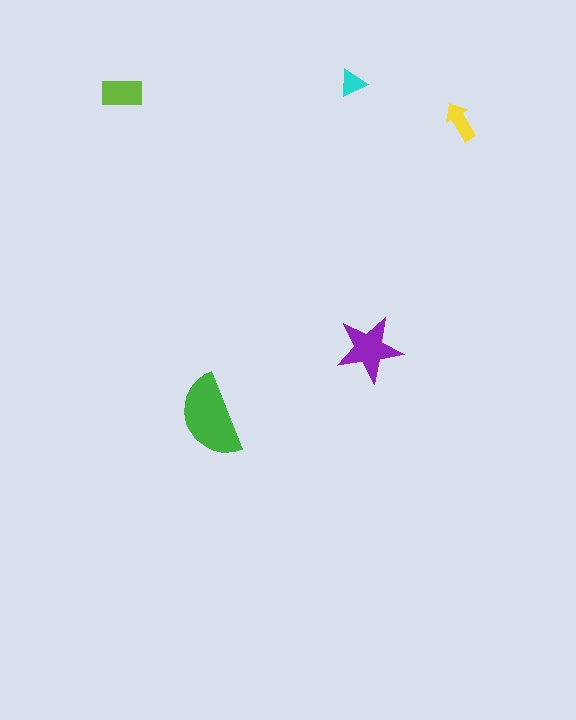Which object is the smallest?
The cyan triangle.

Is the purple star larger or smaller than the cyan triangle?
Larger.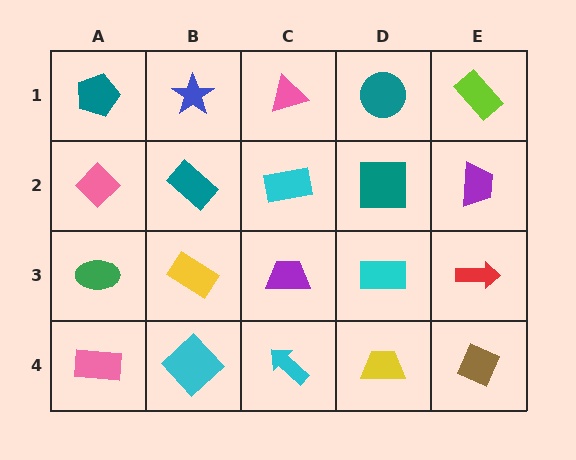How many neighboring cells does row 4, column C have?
3.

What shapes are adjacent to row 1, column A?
A pink diamond (row 2, column A), a blue star (row 1, column B).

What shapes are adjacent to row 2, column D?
A teal circle (row 1, column D), a cyan rectangle (row 3, column D), a cyan rectangle (row 2, column C), a purple trapezoid (row 2, column E).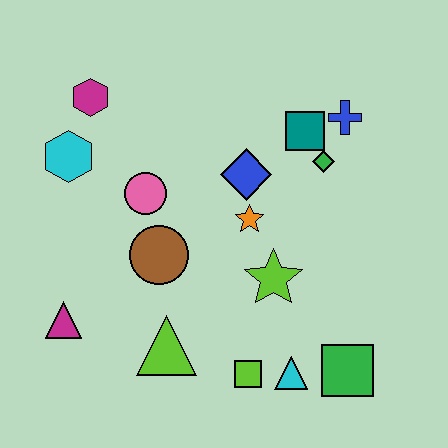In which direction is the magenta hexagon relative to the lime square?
The magenta hexagon is above the lime square.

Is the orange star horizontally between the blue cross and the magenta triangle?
Yes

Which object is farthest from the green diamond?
The magenta triangle is farthest from the green diamond.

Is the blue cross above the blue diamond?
Yes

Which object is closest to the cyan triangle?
The lime square is closest to the cyan triangle.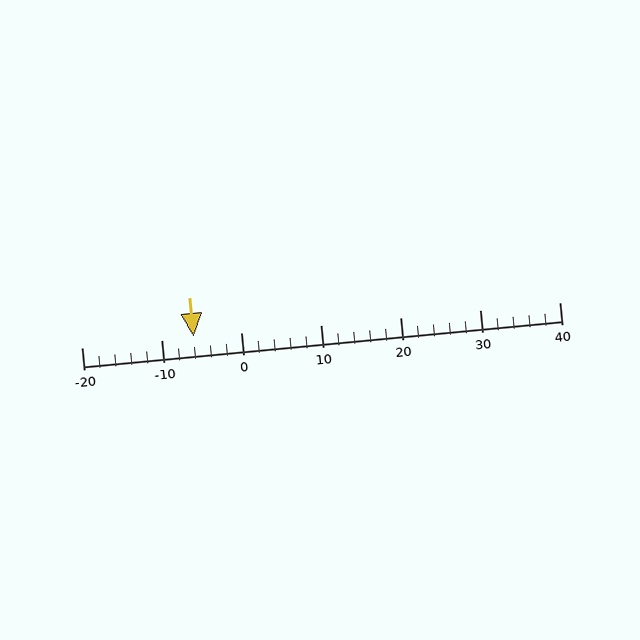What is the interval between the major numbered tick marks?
The major tick marks are spaced 10 units apart.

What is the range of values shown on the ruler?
The ruler shows values from -20 to 40.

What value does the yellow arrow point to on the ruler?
The yellow arrow points to approximately -6.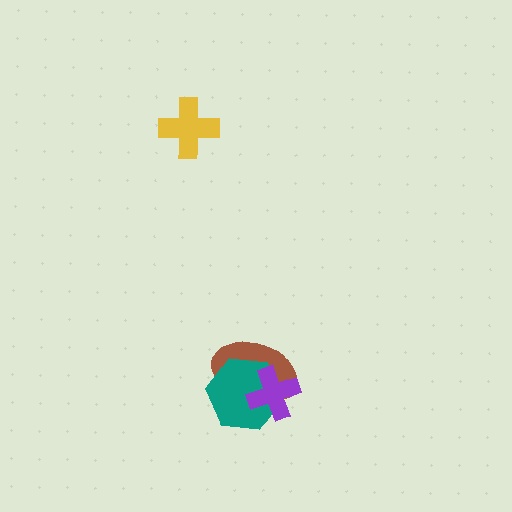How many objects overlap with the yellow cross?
0 objects overlap with the yellow cross.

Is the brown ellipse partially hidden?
Yes, it is partially covered by another shape.